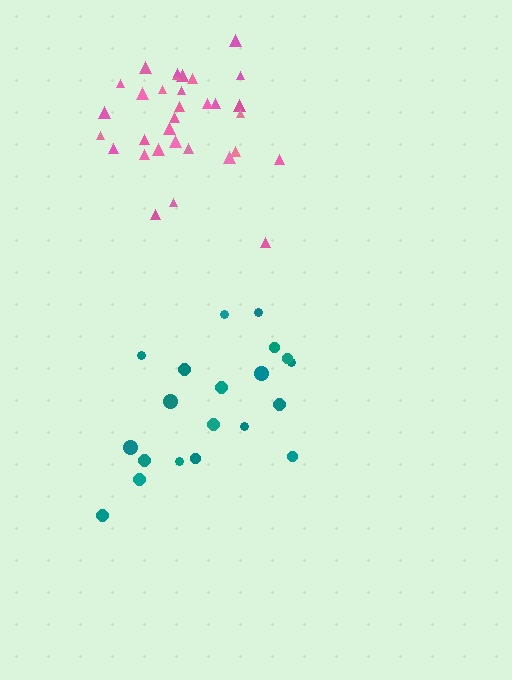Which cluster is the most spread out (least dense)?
Teal.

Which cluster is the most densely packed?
Pink.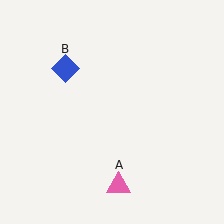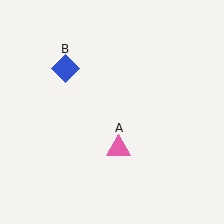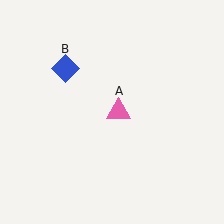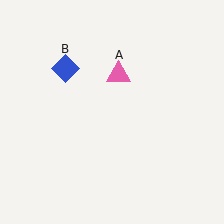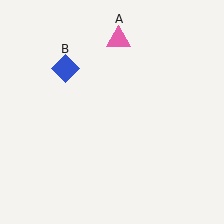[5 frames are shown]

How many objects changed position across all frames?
1 object changed position: pink triangle (object A).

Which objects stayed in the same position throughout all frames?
Blue diamond (object B) remained stationary.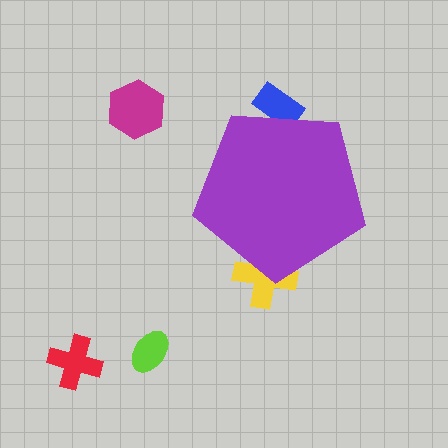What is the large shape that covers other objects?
A purple pentagon.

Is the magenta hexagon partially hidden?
No, the magenta hexagon is fully visible.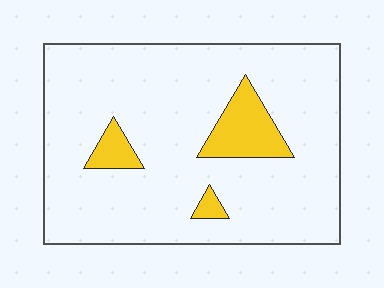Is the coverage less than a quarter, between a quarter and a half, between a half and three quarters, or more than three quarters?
Less than a quarter.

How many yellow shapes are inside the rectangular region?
3.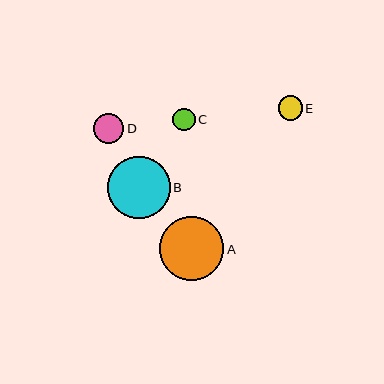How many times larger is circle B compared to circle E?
Circle B is approximately 2.6 times the size of circle E.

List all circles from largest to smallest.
From largest to smallest: A, B, D, E, C.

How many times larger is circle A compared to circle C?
Circle A is approximately 2.8 times the size of circle C.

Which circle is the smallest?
Circle C is the smallest with a size of approximately 23 pixels.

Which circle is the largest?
Circle A is the largest with a size of approximately 64 pixels.